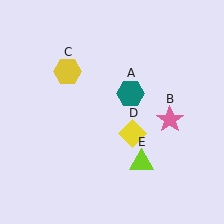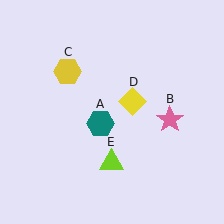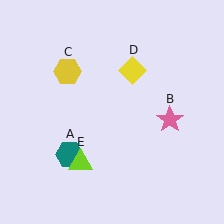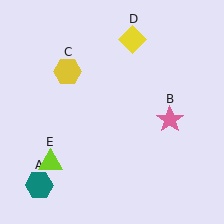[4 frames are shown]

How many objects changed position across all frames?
3 objects changed position: teal hexagon (object A), yellow diamond (object D), lime triangle (object E).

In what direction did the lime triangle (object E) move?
The lime triangle (object E) moved left.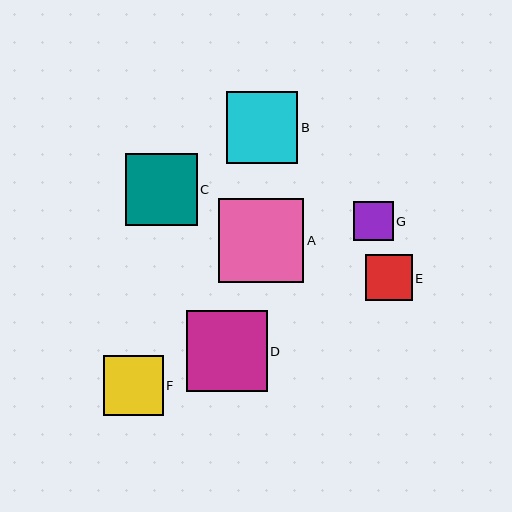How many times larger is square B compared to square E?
Square B is approximately 1.5 times the size of square E.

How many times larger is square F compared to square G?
Square F is approximately 1.5 times the size of square G.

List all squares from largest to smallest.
From largest to smallest: A, D, B, C, F, E, G.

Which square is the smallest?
Square G is the smallest with a size of approximately 40 pixels.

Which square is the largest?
Square A is the largest with a size of approximately 85 pixels.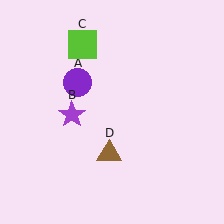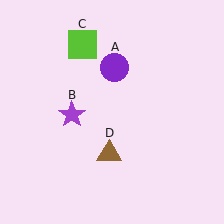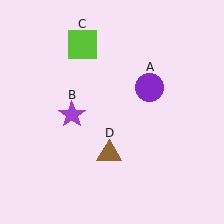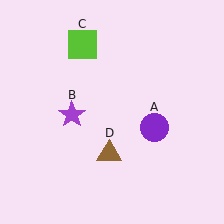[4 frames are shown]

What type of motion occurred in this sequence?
The purple circle (object A) rotated clockwise around the center of the scene.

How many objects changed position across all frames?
1 object changed position: purple circle (object A).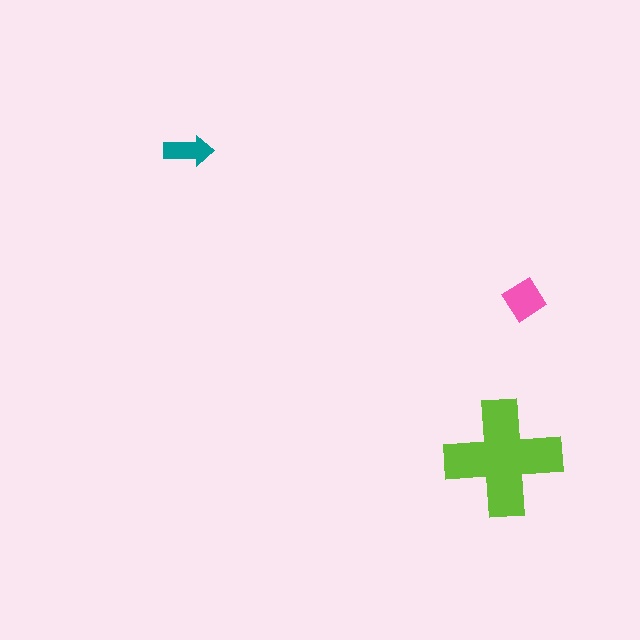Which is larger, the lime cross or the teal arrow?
The lime cross.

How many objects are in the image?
There are 3 objects in the image.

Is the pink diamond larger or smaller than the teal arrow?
Larger.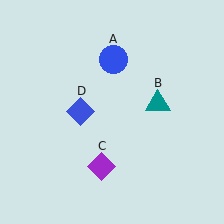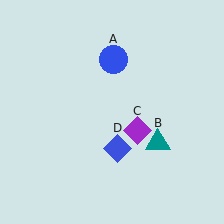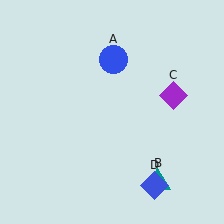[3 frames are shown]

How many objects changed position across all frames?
3 objects changed position: teal triangle (object B), purple diamond (object C), blue diamond (object D).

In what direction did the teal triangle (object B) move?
The teal triangle (object B) moved down.